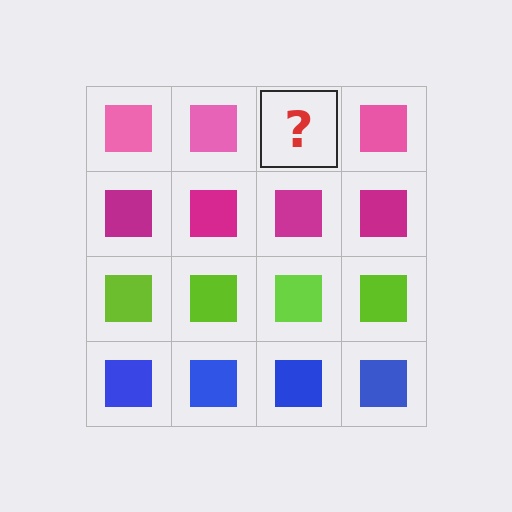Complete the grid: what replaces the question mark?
The question mark should be replaced with a pink square.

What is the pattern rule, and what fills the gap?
The rule is that each row has a consistent color. The gap should be filled with a pink square.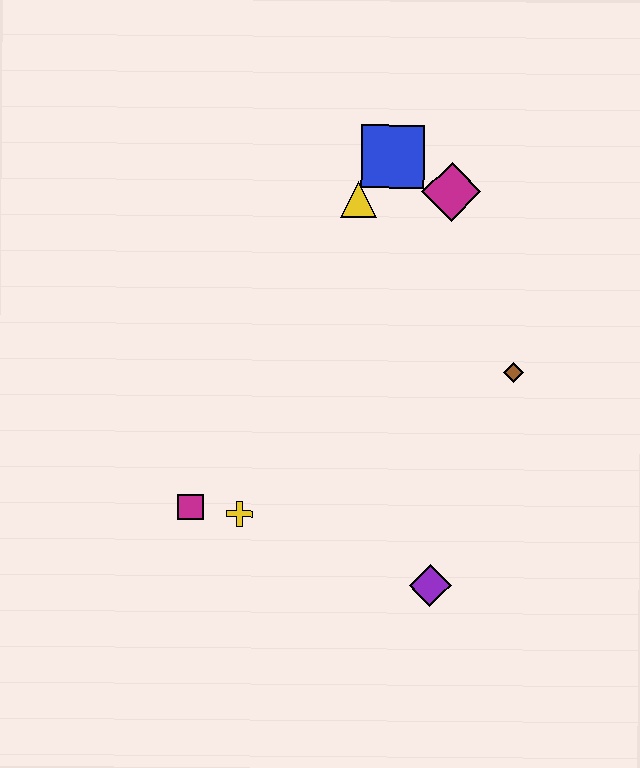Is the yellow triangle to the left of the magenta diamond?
Yes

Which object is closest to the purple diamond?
The yellow cross is closest to the purple diamond.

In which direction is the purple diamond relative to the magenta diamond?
The purple diamond is below the magenta diamond.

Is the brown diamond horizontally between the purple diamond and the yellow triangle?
No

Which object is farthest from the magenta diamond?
The magenta square is farthest from the magenta diamond.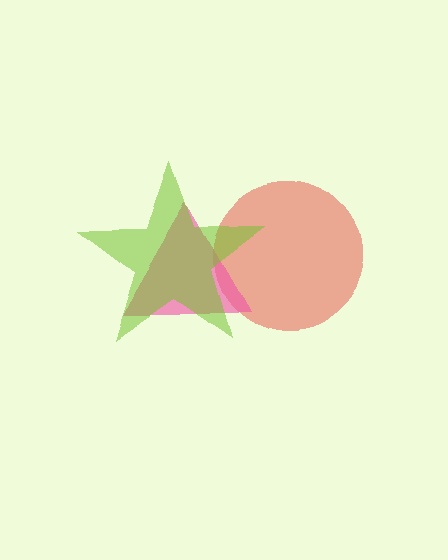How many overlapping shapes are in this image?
There are 3 overlapping shapes in the image.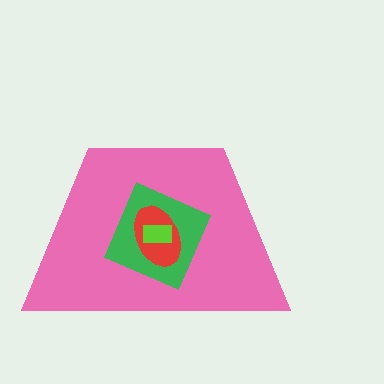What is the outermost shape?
The pink trapezoid.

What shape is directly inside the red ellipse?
The lime rectangle.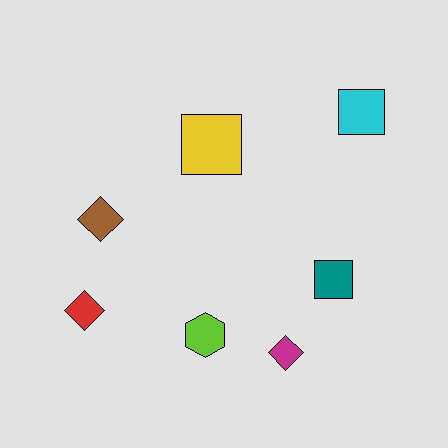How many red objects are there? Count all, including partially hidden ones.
There is 1 red object.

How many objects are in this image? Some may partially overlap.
There are 7 objects.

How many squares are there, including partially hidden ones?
There are 3 squares.